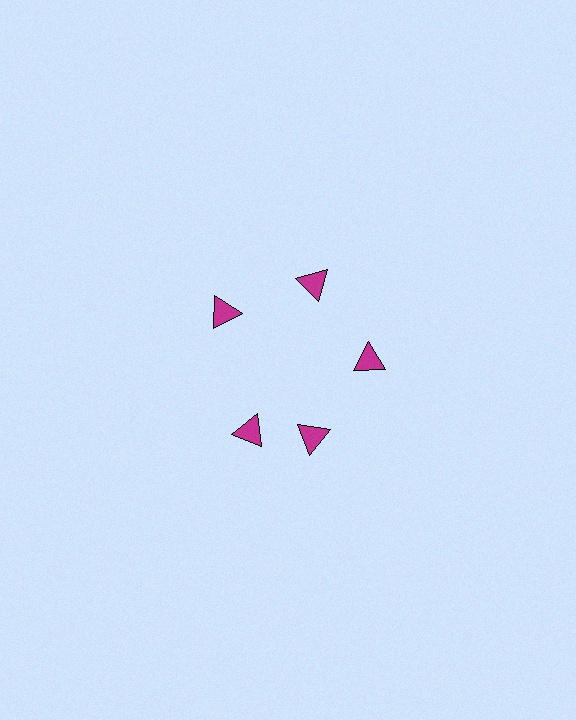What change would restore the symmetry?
The symmetry would be restored by rotating it back into even spacing with its neighbors so that all 5 triangles sit at equal angles and equal distance from the center.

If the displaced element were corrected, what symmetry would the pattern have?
It would have 5-fold rotational symmetry — the pattern would map onto itself every 72 degrees.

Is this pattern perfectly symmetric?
No. The 5 magenta triangles are arranged in a ring, but one element near the 8 o'clock position is rotated out of alignment along the ring, breaking the 5-fold rotational symmetry.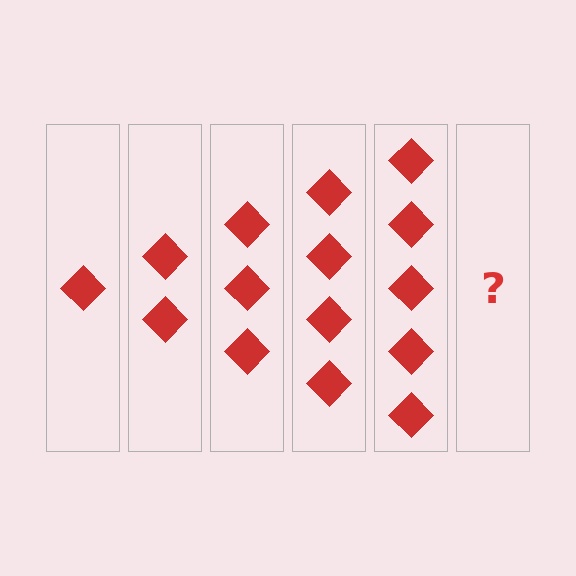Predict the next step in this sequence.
The next step is 6 diamonds.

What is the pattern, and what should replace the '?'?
The pattern is that each step adds one more diamond. The '?' should be 6 diamonds.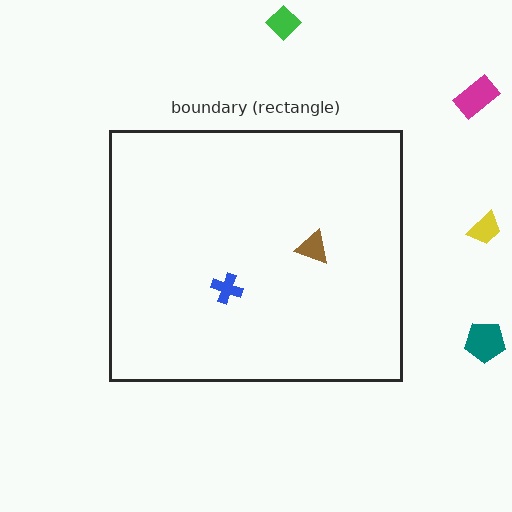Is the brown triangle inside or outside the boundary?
Inside.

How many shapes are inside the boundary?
2 inside, 4 outside.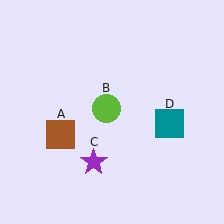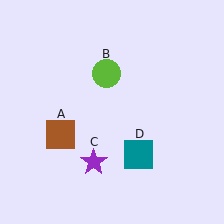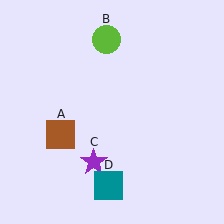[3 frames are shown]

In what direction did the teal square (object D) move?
The teal square (object D) moved down and to the left.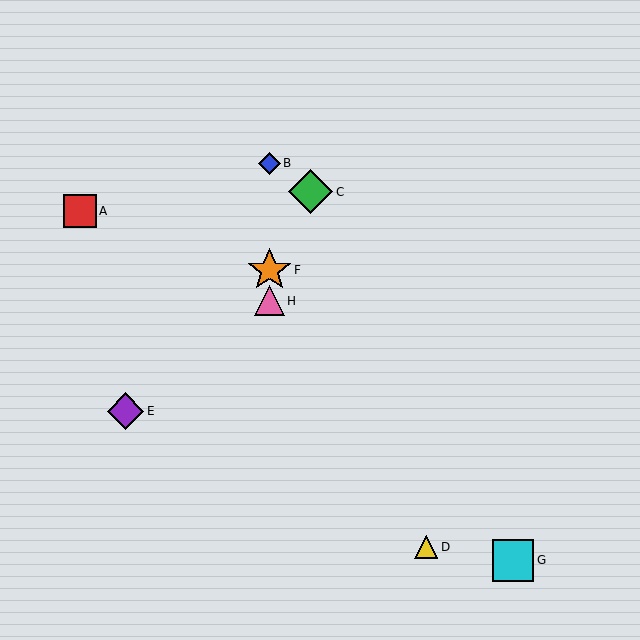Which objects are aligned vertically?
Objects B, F, H are aligned vertically.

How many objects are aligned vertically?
3 objects (B, F, H) are aligned vertically.